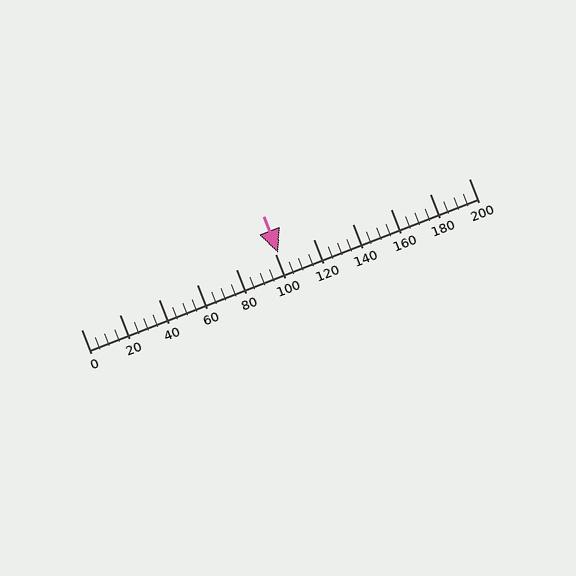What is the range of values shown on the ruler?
The ruler shows values from 0 to 200.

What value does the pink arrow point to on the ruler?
The pink arrow points to approximately 102.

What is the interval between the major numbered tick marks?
The major tick marks are spaced 20 units apart.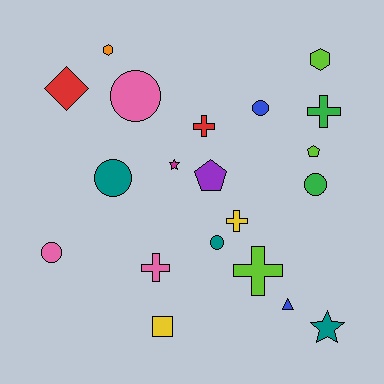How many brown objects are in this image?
There are no brown objects.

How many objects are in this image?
There are 20 objects.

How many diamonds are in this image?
There is 1 diamond.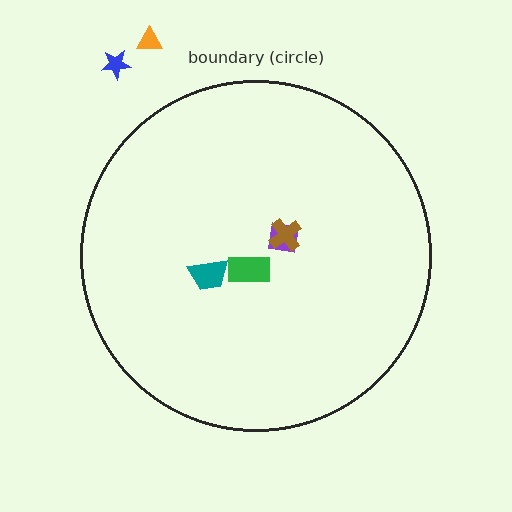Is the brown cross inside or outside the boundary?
Inside.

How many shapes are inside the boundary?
4 inside, 2 outside.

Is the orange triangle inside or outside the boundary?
Outside.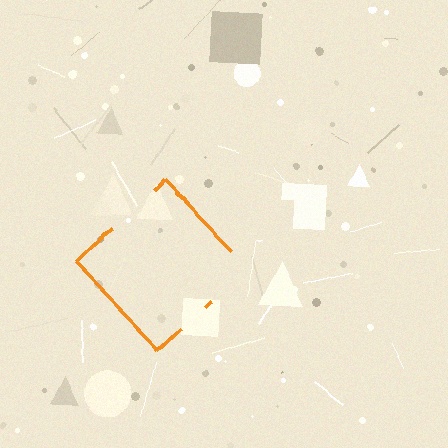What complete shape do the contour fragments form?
The contour fragments form a diamond.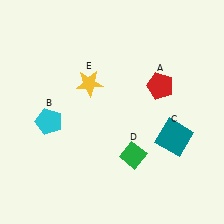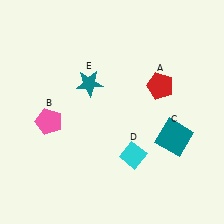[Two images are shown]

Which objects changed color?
B changed from cyan to pink. D changed from green to cyan. E changed from yellow to teal.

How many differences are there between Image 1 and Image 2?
There are 3 differences between the two images.